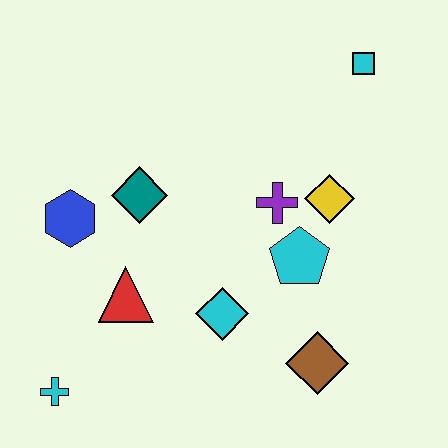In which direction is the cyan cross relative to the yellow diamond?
The cyan cross is to the left of the yellow diamond.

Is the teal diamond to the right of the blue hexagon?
Yes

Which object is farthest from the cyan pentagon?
The cyan cross is farthest from the cyan pentagon.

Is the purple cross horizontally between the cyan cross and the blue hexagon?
No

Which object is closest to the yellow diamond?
The purple cross is closest to the yellow diamond.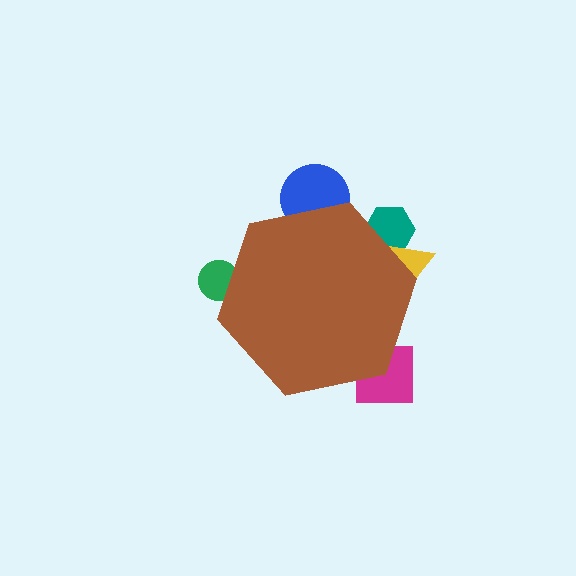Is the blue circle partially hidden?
Yes, the blue circle is partially hidden behind the brown hexagon.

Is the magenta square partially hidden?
Yes, the magenta square is partially hidden behind the brown hexagon.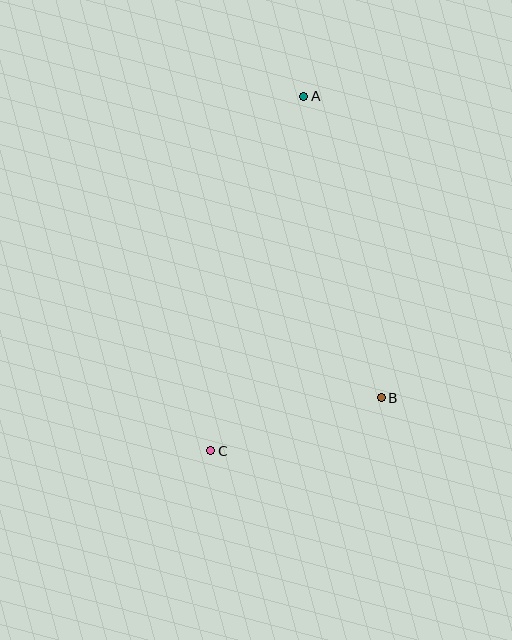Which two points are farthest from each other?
Points A and C are farthest from each other.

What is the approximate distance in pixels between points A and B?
The distance between A and B is approximately 311 pixels.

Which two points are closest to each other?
Points B and C are closest to each other.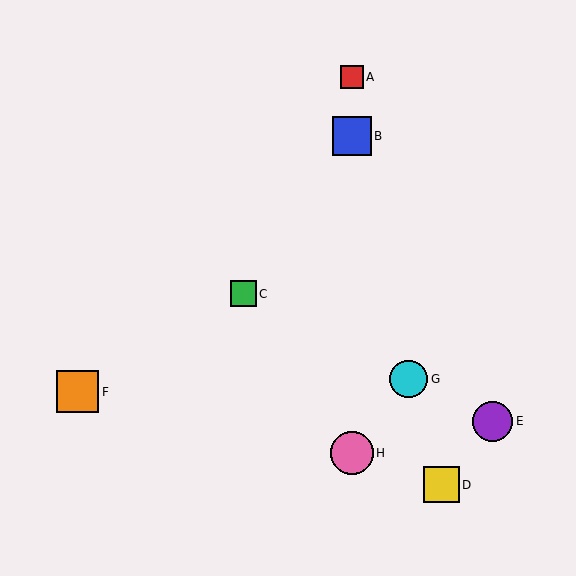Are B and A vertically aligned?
Yes, both are at x≈352.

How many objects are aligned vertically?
3 objects (A, B, H) are aligned vertically.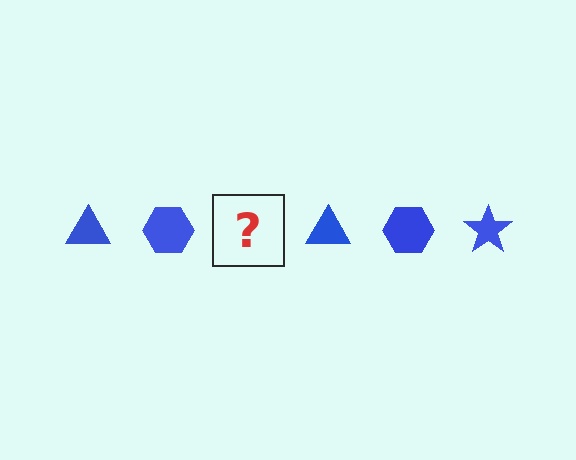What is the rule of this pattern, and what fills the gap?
The rule is that the pattern cycles through triangle, hexagon, star shapes in blue. The gap should be filled with a blue star.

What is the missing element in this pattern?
The missing element is a blue star.